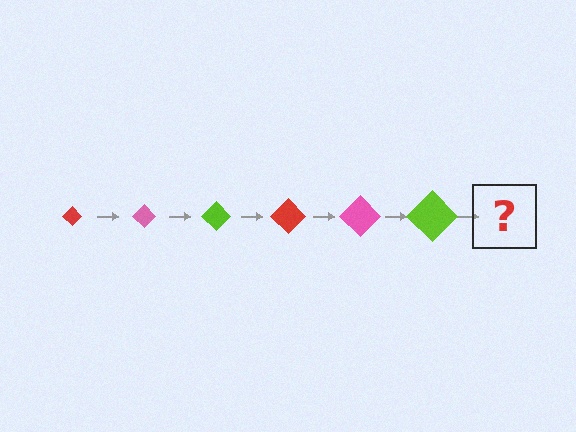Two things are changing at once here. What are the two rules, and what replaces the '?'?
The two rules are that the diamond grows larger each step and the color cycles through red, pink, and lime. The '?' should be a red diamond, larger than the previous one.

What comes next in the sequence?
The next element should be a red diamond, larger than the previous one.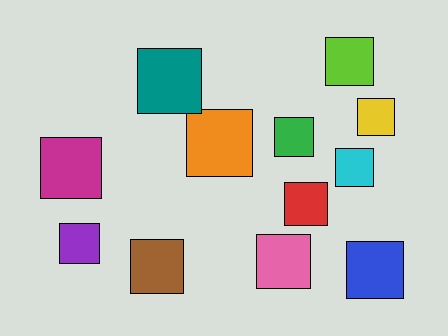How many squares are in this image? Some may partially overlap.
There are 12 squares.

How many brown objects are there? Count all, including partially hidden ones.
There is 1 brown object.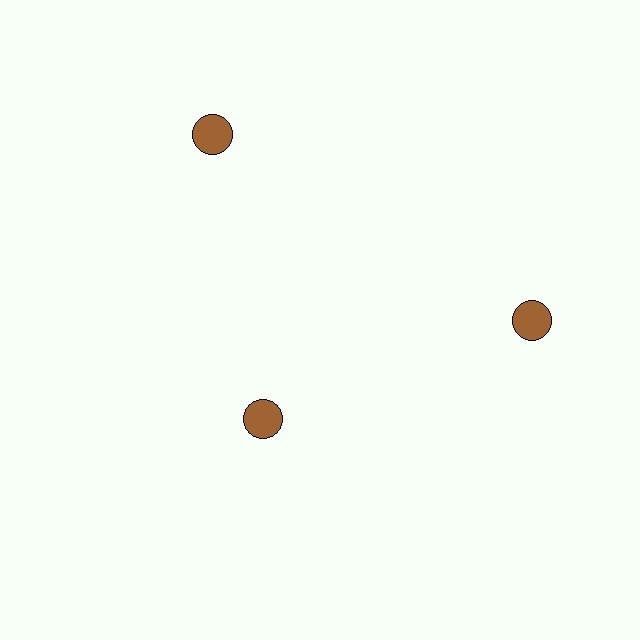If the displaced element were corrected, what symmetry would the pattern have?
It would have 3-fold rotational symmetry — the pattern would map onto itself every 120 degrees.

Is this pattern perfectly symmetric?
No. The 3 brown circles are arranged in a ring, but one element near the 7 o'clock position is pulled inward toward the center, breaking the 3-fold rotational symmetry.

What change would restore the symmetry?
The symmetry would be restored by moving it outward, back onto the ring so that all 3 circles sit at equal angles and equal distance from the center.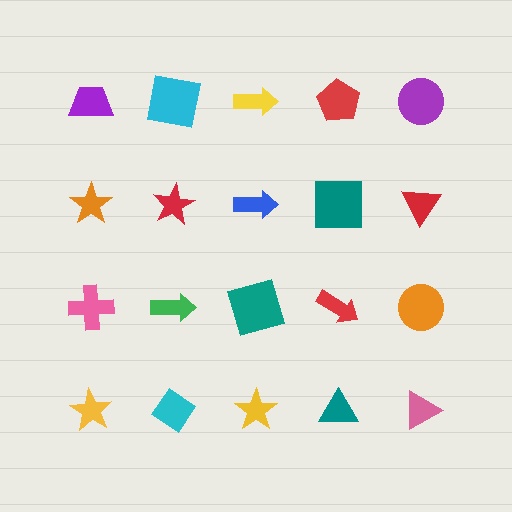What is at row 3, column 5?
An orange circle.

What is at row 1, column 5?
A purple circle.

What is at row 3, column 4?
A red arrow.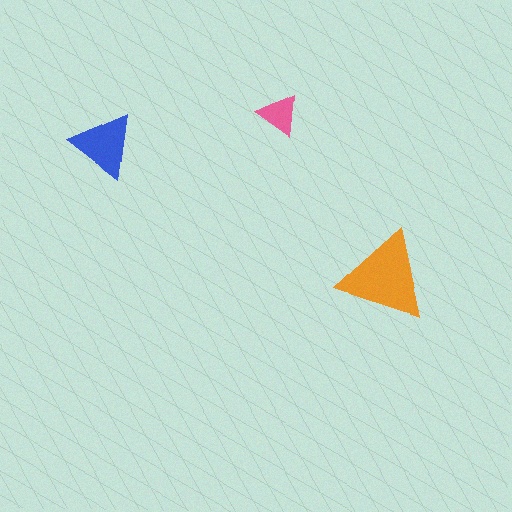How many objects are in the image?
There are 3 objects in the image.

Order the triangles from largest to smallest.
the orange one, the blue one, the pink one.